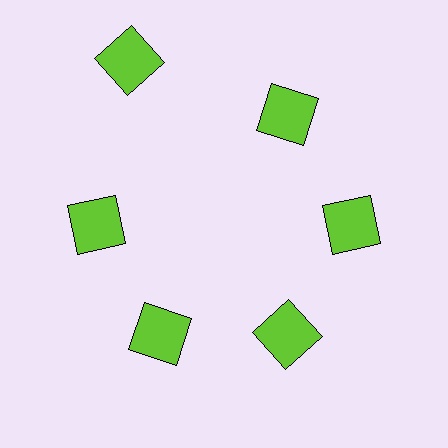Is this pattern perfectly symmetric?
No. The 6 lime squares are arranged in a ring, but one element near the 11 o'clock position is pushed outward from the center, breaking the 6-fold rotational symmetry.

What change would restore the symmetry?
The symmetry would be restored by moving it inward, back onto the ring so that all 6 squares sit at equal angles and equal distance from the center.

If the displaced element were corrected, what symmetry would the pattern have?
It would have 6-fold rotational symmetry — the pattern would map onto itself every 60 degrees.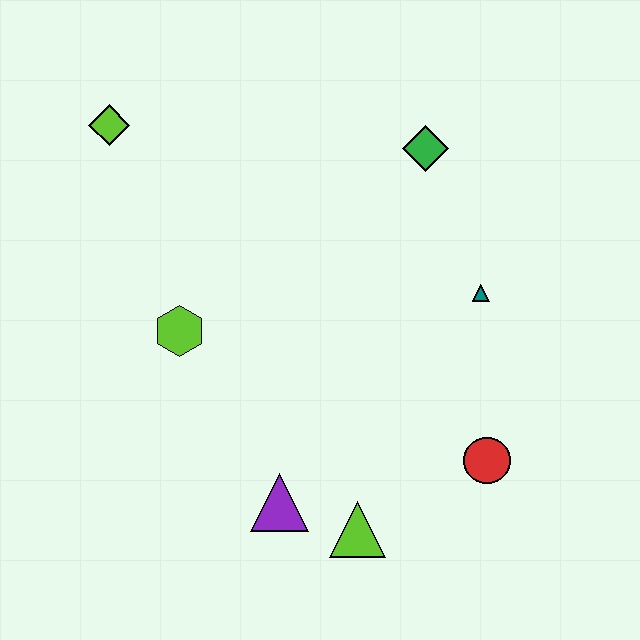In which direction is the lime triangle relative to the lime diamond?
The lime triangle is below the lime diamond.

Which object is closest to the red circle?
The lime triangle is closest to the red circle.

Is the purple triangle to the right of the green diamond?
No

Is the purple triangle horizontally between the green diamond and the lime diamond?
Yes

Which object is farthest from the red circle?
The lime diamond is farthest from the red circle.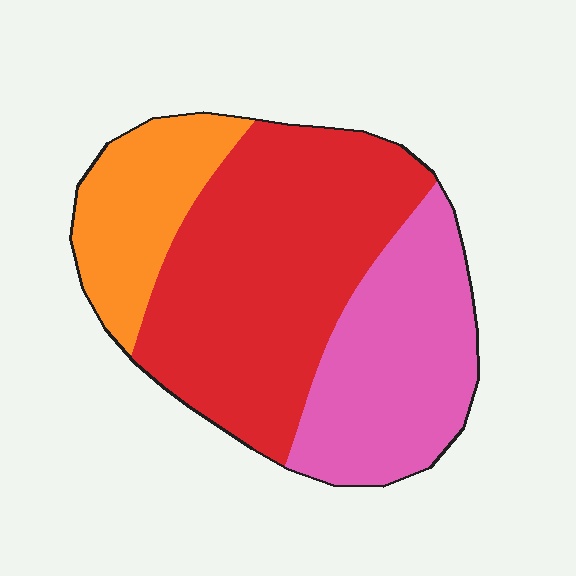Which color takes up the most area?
Red, at roughly 50%.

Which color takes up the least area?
Orange, at roughly 20%.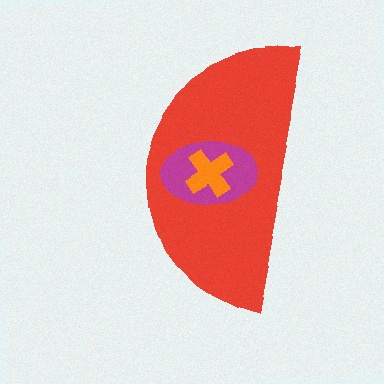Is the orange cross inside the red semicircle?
Yes.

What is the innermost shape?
The orange cross.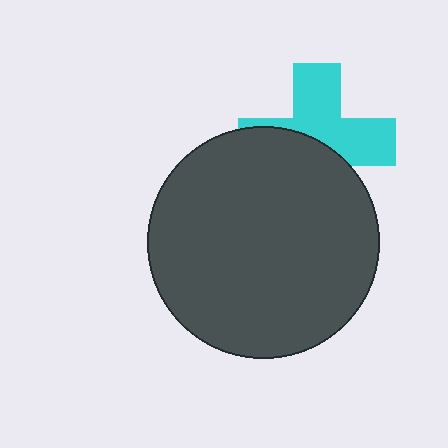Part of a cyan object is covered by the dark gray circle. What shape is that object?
It is a cross.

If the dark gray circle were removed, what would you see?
You would see the complete cyan cross.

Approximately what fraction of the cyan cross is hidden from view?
Roughly 47% of the cyan cross is hidden behind the dark gray circle.